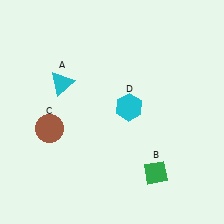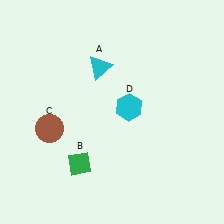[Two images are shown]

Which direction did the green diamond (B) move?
The green diamond (B) moved left.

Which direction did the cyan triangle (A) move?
The cyan triangle (A) moved right.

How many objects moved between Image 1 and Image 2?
2 objects moved between the two images.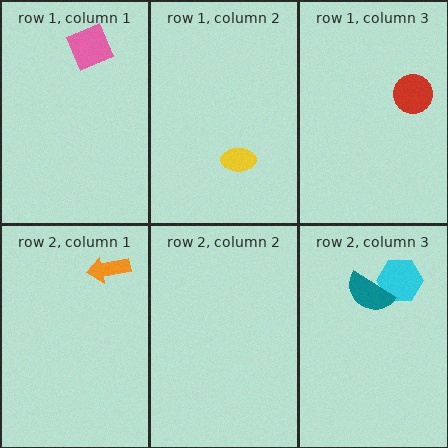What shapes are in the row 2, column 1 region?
The orange arrow.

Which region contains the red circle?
The row 1, column 3 region.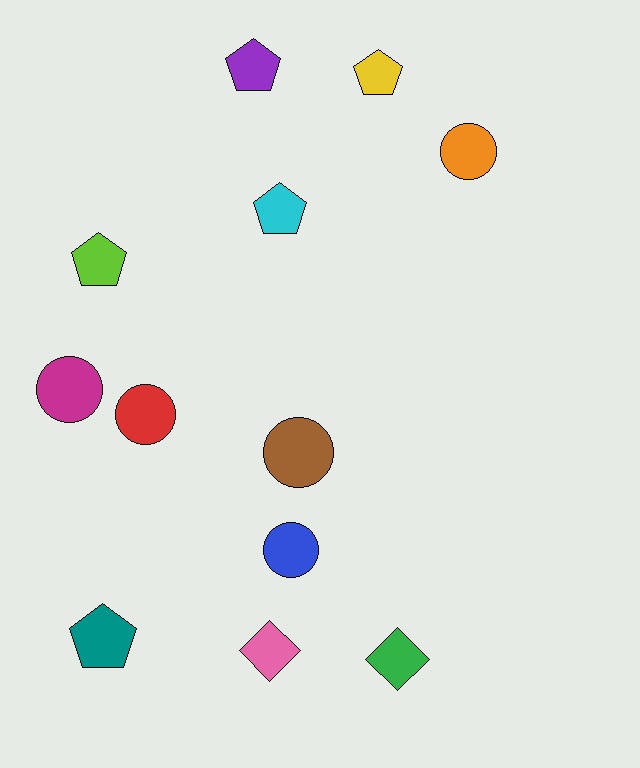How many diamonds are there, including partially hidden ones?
There are 2 diamonds.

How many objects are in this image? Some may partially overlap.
There are 12 objects.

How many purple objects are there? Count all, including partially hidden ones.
There is 1 purple object.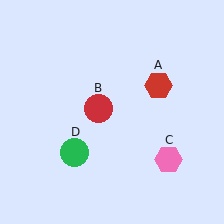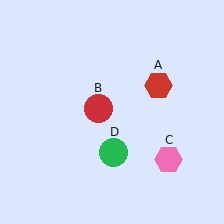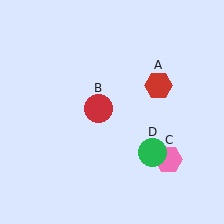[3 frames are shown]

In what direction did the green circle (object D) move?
The green circle (object D) moved right.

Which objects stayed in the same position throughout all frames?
Red hexagon (object A) and red circle (object B) and pink hexagon (object C) remained stationary.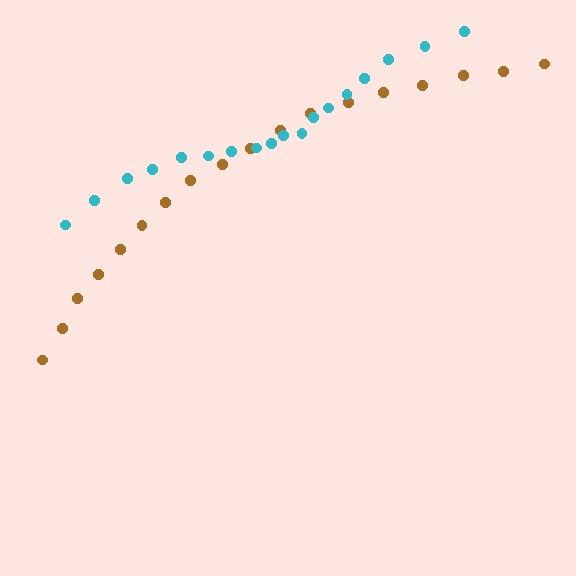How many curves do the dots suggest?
There are 2 distinct paths.